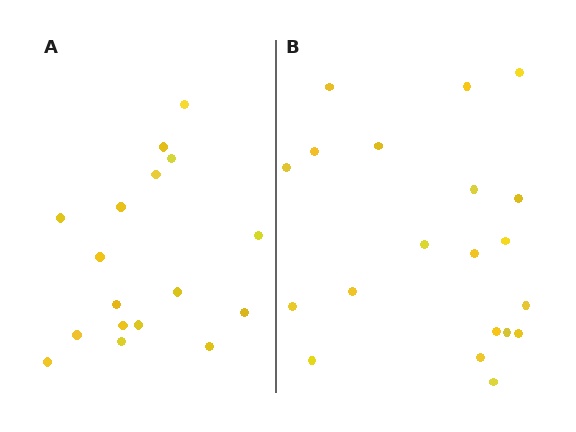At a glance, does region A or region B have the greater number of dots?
Region B (the right region) has more dots.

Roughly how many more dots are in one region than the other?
Region B has just a few more — roughly 2 or 3 more dots than region A.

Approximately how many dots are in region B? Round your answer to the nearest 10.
About 20 dots.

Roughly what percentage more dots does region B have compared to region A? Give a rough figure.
About 20% more.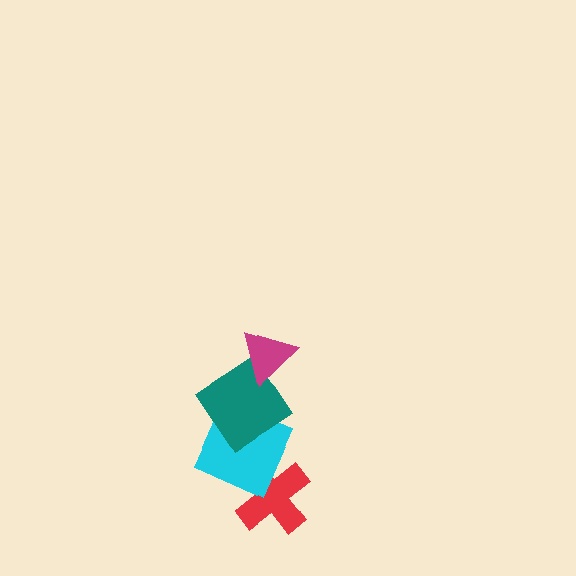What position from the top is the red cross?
The red cross is 4th from the top.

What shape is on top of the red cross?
The cyan square is on top of the red cross.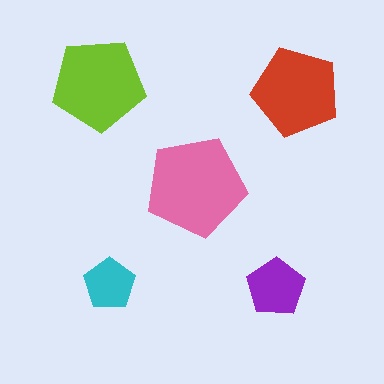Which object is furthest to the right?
The red pentagon is rightmost.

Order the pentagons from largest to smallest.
the pink one, the lime one, the red one, the purple one, the cyan one.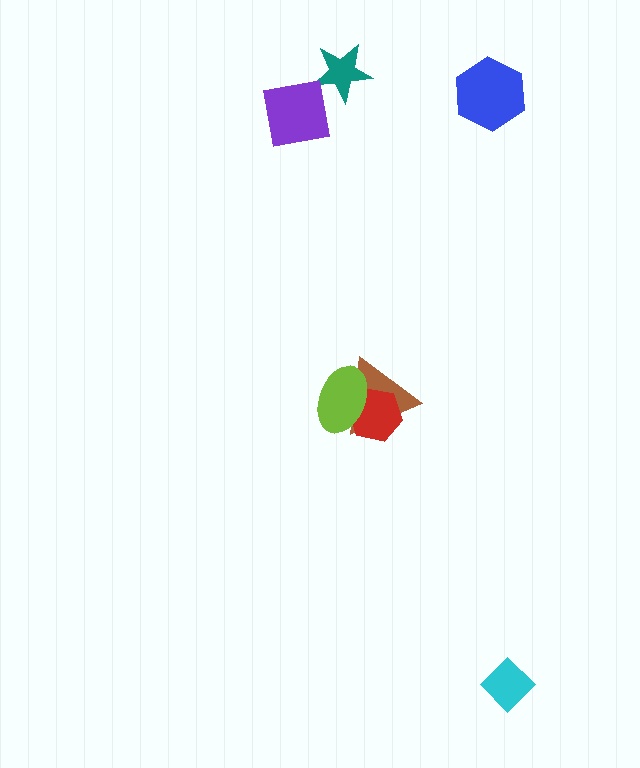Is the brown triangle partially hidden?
Yes, it is partially covered by another shape.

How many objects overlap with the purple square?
0 objects overlap with the purple square.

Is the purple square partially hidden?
No, no other shape covers it.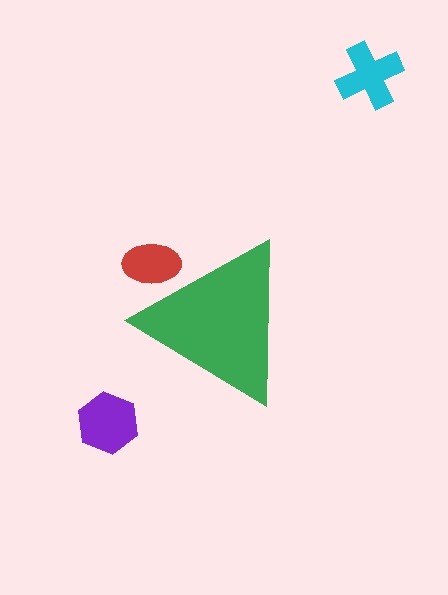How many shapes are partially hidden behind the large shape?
1 shape is partially hidden.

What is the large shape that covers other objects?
A green triangle.